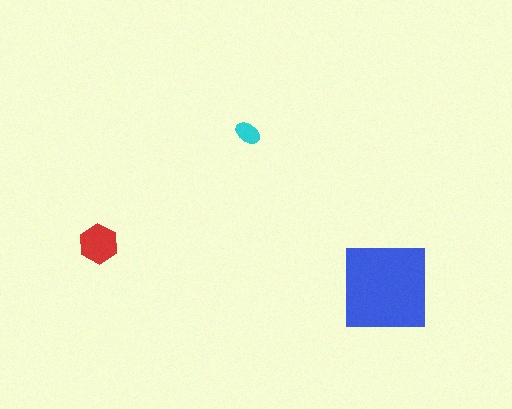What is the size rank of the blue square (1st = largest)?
1st.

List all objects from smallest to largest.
The cyan ellipse, the red hexagon, the blue square.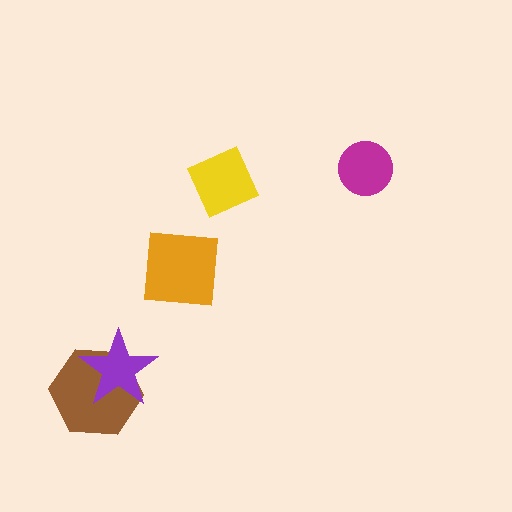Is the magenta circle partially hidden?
No, no other shape covers it.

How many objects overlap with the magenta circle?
0 objects overlap with the magenta circle.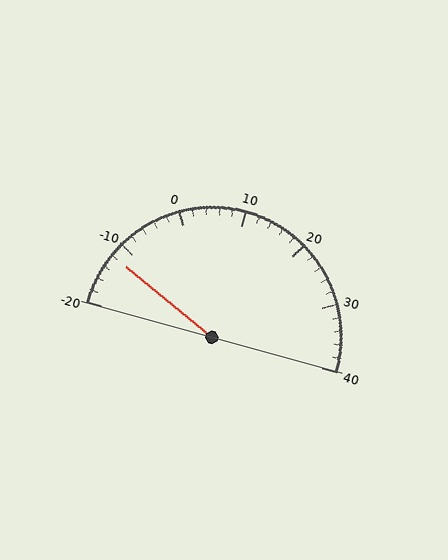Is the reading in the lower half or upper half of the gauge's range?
The reading is in the lower half of the range (-20 to 40).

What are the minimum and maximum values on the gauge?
The gauge ranges from -20 to 40.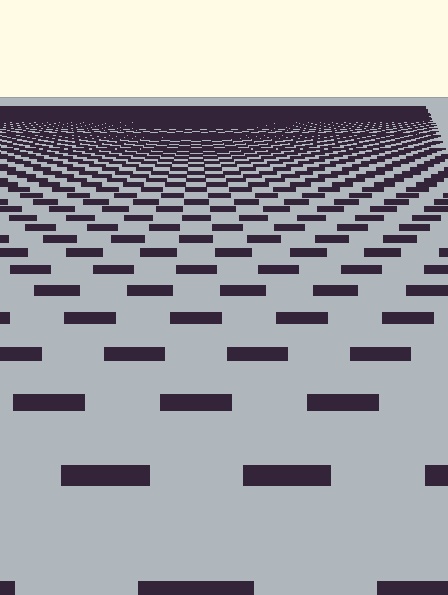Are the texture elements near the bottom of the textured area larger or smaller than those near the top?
Larger. Near the bottom, elements are closer to the viewer and appear at a bigger on-screen size.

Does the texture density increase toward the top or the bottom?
Density increases toward the top.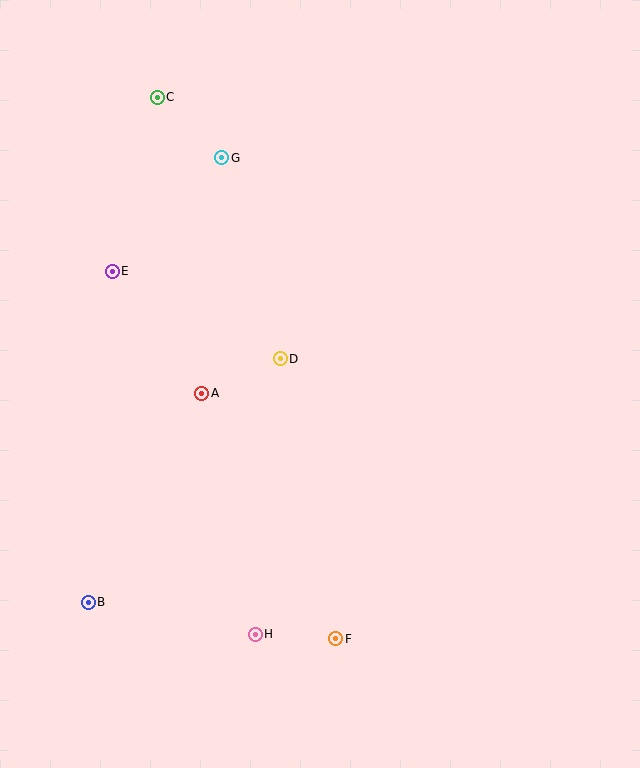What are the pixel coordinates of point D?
Point D is at (280, 359).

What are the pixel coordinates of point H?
Point H is at (255, 634).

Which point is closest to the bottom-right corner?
Point F is closest to the bottom-right corner.